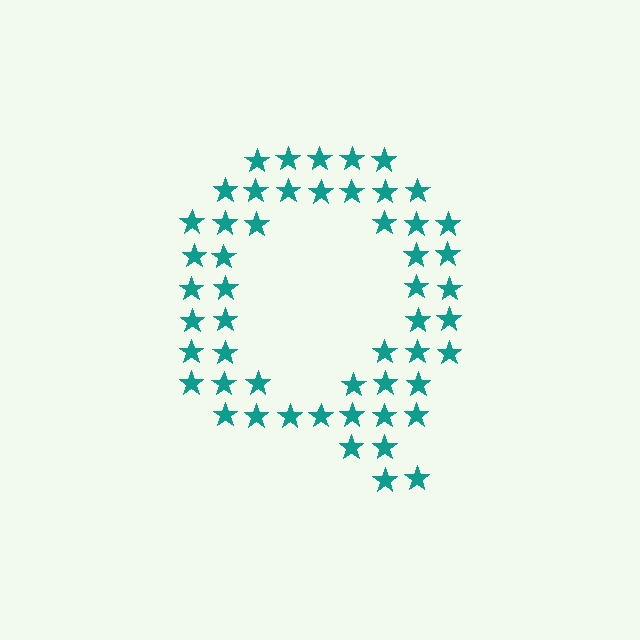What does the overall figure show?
The overall figure shows the letter Q.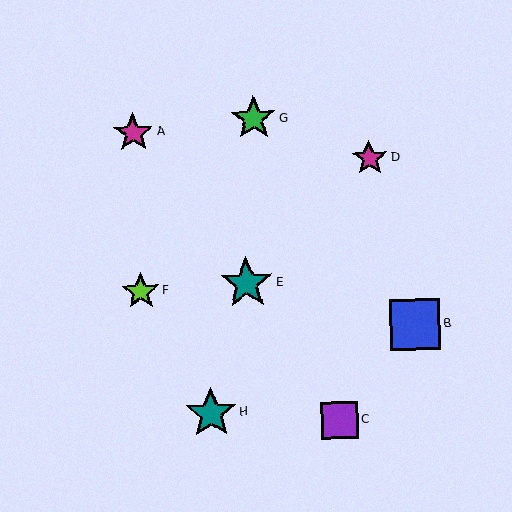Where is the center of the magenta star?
The center of the magenta star is at (133, 133).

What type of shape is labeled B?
Shape B is a blue square.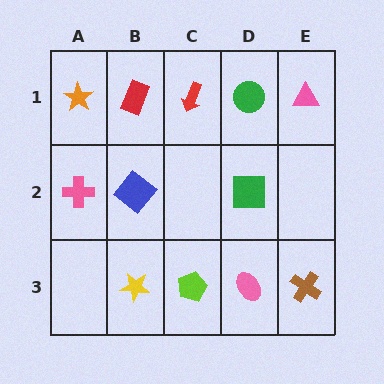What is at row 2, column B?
A blue diamond.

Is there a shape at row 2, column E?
No, that cell is empty.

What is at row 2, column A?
A pink cross.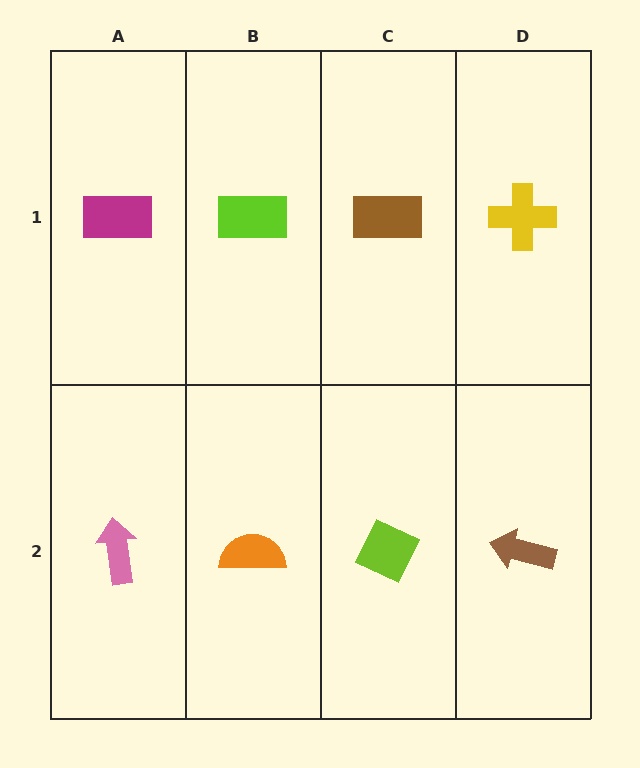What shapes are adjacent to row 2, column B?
A lime rectangle (row 1, column B), a pink arrow (row 2, column A), a lime diamond (row 2, column C).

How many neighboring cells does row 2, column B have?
3.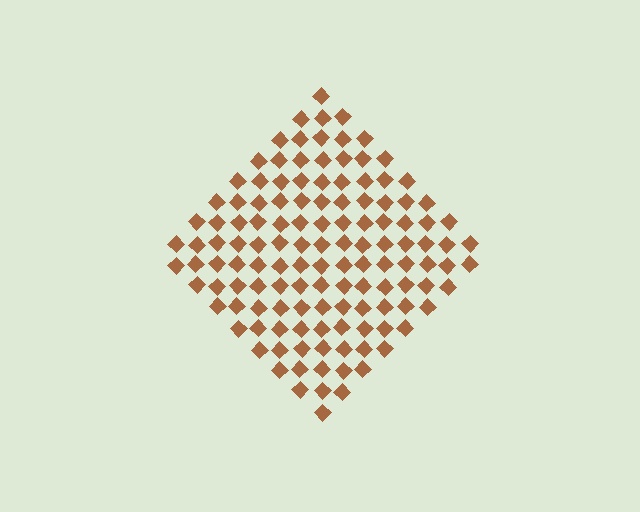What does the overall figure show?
The overall figure shows a diamond.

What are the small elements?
The small elements are diamonds.